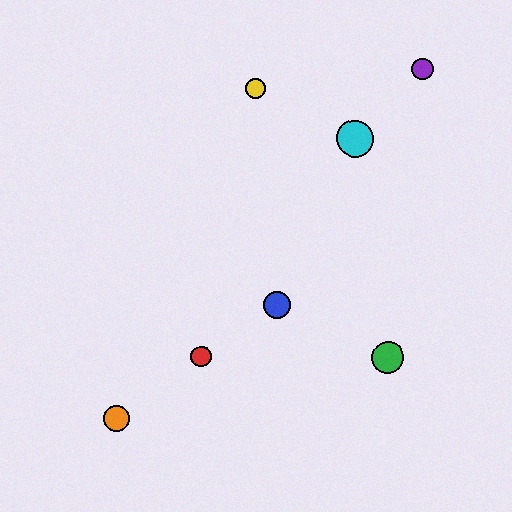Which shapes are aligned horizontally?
The red circle, the green circle are aligned horizontally.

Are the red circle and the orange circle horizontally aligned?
No, the red circle is at y≈356 and the orange circle is at y≈419.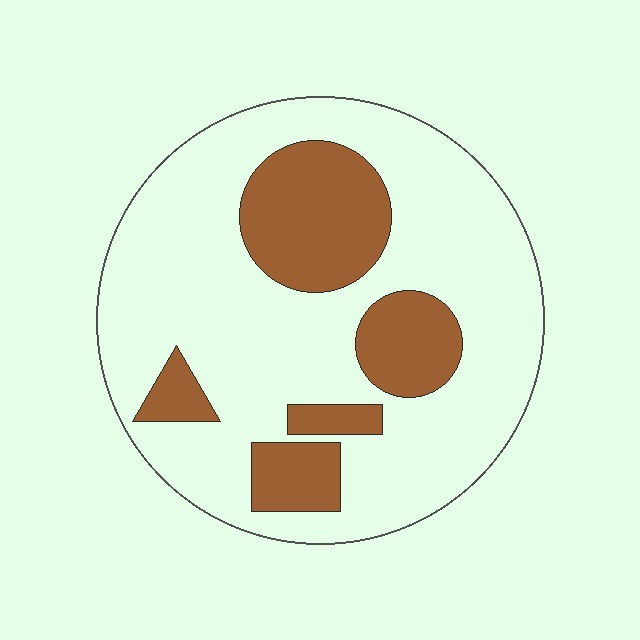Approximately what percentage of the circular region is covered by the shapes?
Approximately 25%.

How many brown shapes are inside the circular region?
5.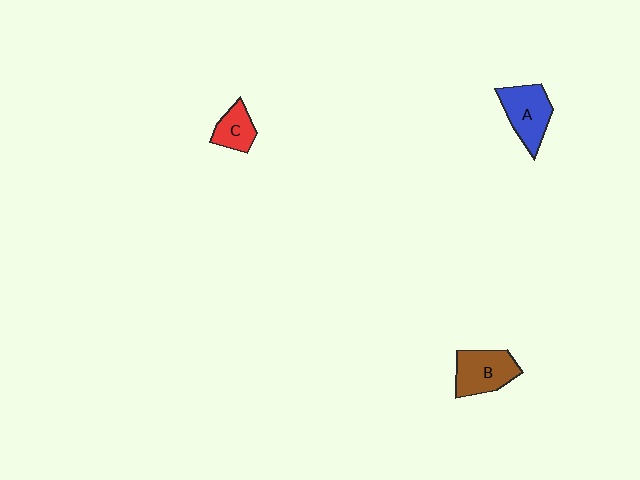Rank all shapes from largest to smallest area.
From largest to smallest: B (brown), A (blue), C (red).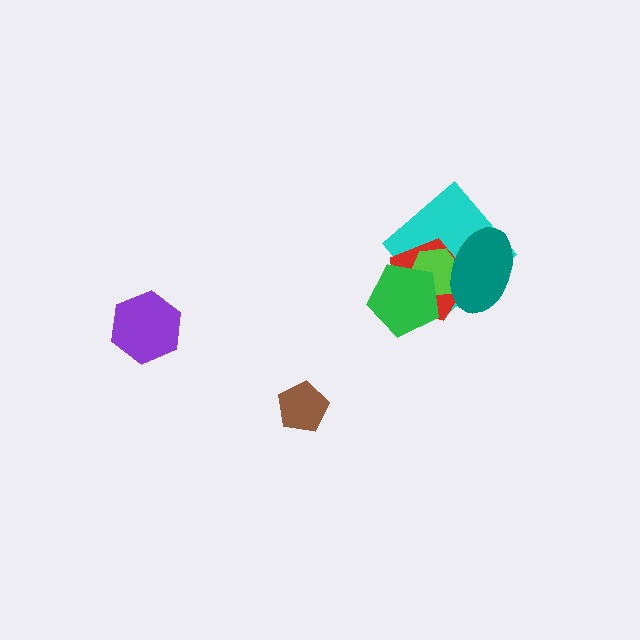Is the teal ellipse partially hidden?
No, no other shape covers it.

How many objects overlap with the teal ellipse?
3 objects overlap with the teal ellipse.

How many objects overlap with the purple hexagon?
0 objects overlap with the purple hexagon.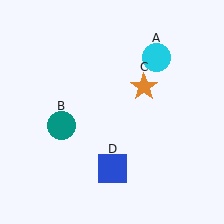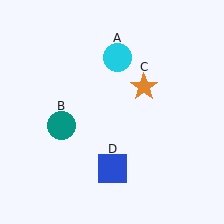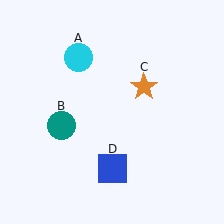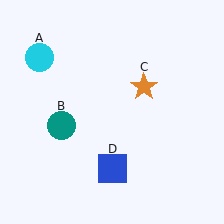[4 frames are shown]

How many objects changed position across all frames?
1 object changed position: cyan circle (object A).